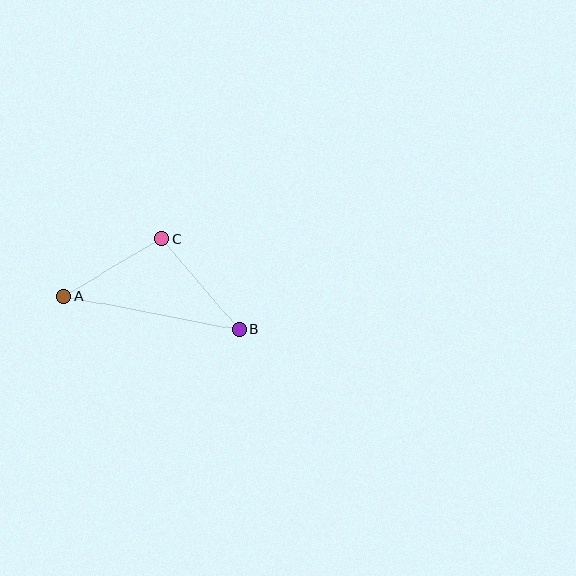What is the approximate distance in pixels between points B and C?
The distance between B and C is approximately 120 pixels.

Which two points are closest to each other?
Points A and C are closest to each other.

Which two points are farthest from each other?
Points A and B are farthest from each other.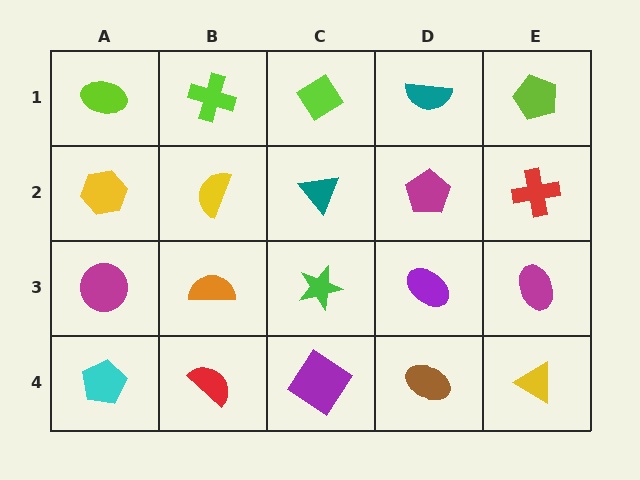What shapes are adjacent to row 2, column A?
A lime ellipse (row 1, column A), a magenta circle (row 3, column A), a yellow semicircle (row 2, column B).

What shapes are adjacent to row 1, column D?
A magenta pentagon (row 2, column D), a lime diamond (row 1, column C), a lime pentagon (row 1, column E).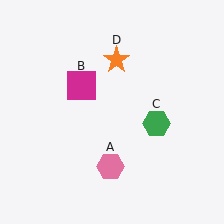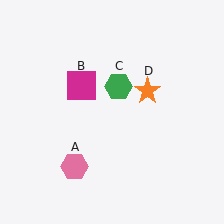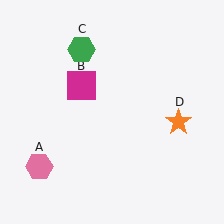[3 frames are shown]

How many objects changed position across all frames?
3 objects changed position: pink hexagon (object A), green hexagon (object C), orange star (object D).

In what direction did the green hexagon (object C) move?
The green hexagon (object C) moved up and to the left.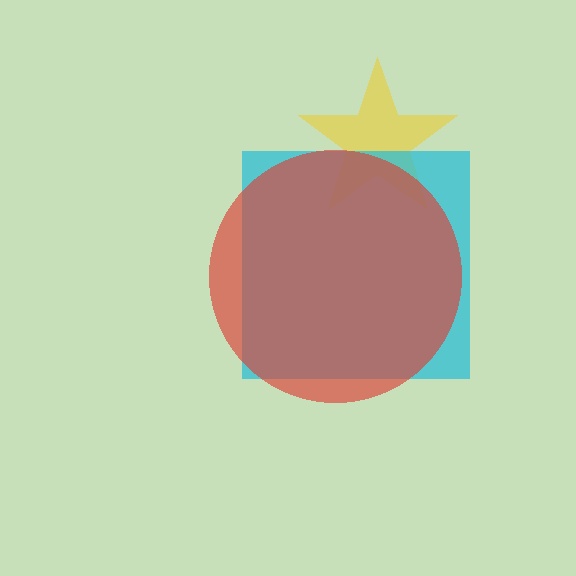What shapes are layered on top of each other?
The layered shapes are: a yellow star, a cyan square, a red circle.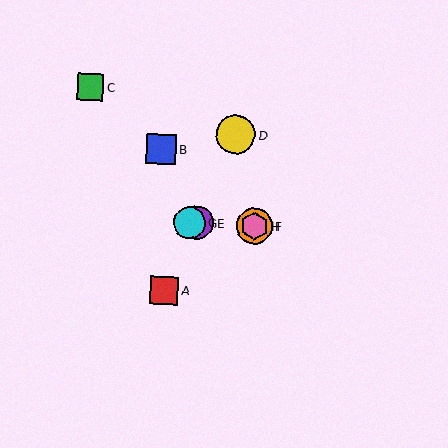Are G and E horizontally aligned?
Yes, both are at y≈223.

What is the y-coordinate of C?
Object C is at y≈87.